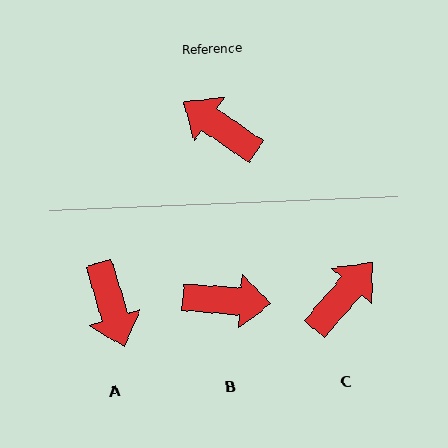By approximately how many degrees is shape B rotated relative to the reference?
Approximately 149 degrees clockwise.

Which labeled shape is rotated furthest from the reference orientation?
B, about 149 degrees away.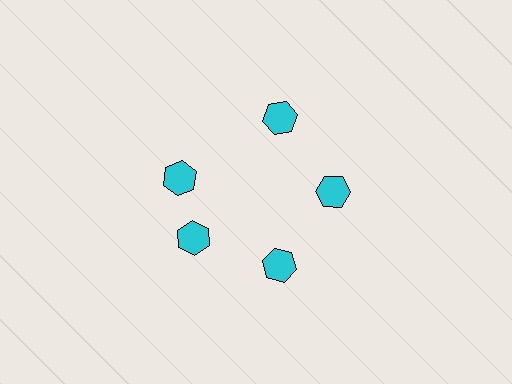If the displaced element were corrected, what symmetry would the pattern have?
It would have 5-fold rotational symmetry — the pattern would map onto itself every 72 degrees.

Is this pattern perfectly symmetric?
No. The 5 cyan hexagons are arranged in a ring, but one element near the 10 o'clock position is rotated out of alignment along the ring, breaking the 5-fold rotational symmetry.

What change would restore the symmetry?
The symmetry would be restored by rotating it back into even spacing with its neighbors so that all 5 hexagons sit at equal angles and equal distance from the center.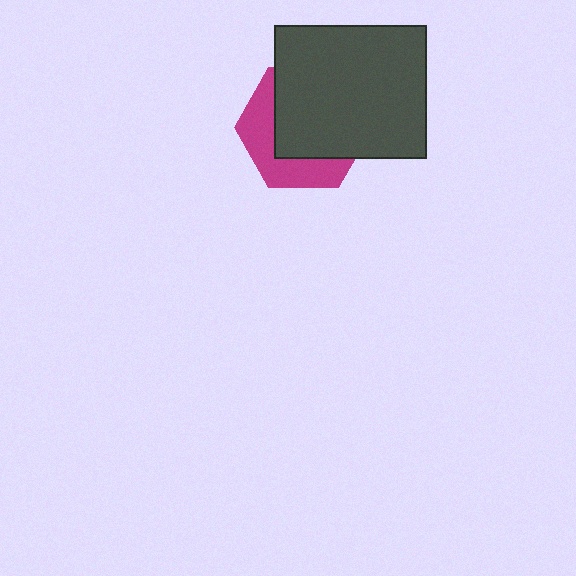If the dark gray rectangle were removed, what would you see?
You would see the complete magenta hexagon.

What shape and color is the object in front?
The object in front is a dark gray rectangle.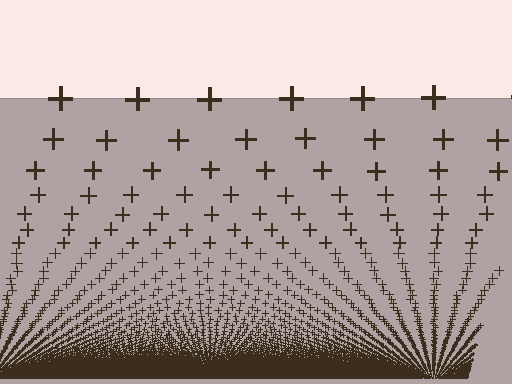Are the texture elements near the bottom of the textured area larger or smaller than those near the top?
Smaller. The gradient is inverted — elements near the bottom are smaller and denser.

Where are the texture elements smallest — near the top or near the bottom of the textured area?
Near the bottom.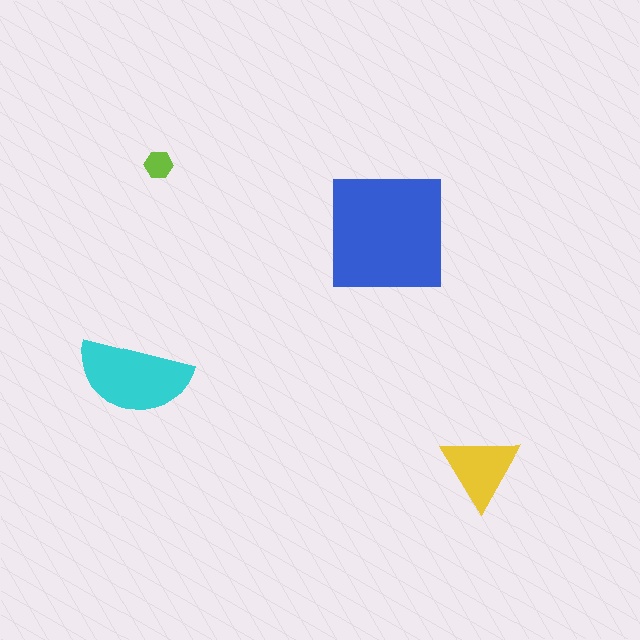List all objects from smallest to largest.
The lime hexagon, the yellow triangle, the cyan semicircle, the blue square.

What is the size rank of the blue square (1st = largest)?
1st.